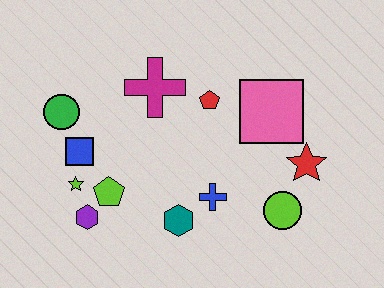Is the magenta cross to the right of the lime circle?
No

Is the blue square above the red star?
Yes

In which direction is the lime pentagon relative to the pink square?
The lime pentagon is to the left of the pink square.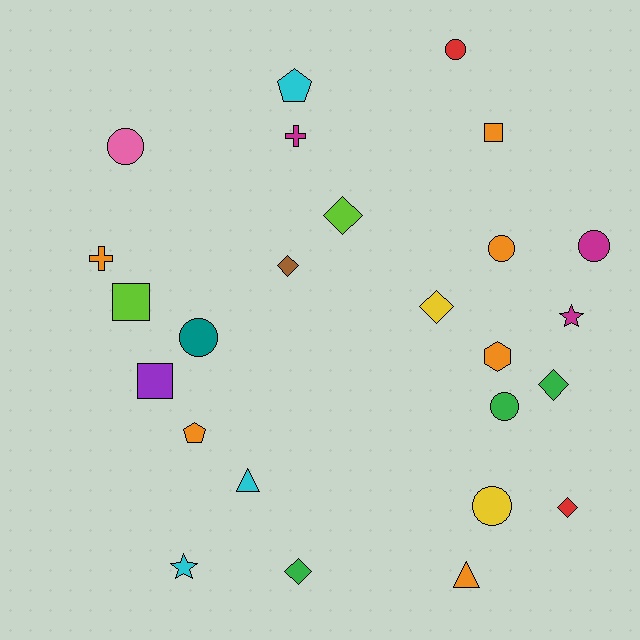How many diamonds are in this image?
There are 6 diamonds.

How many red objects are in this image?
There are 2 red objects.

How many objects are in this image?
There are 25 objects.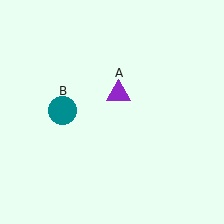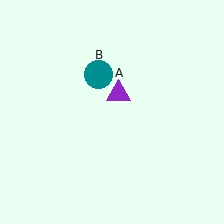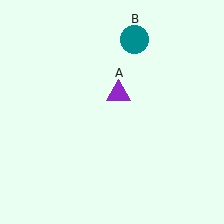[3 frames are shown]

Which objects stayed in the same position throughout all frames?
Purple triangle (object A) remained stationary.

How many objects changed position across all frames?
1 object changed position: teal circle (object B).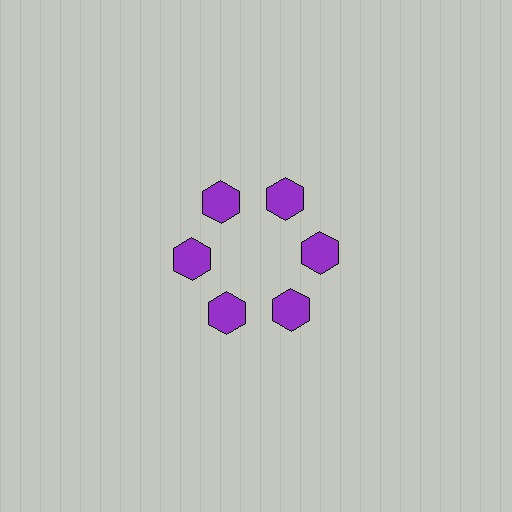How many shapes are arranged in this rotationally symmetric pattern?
There are 6 shapes, arranged in 6 groups of 1.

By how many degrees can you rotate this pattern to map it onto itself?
The pattern maps onto itself every 60 degrees of rotation.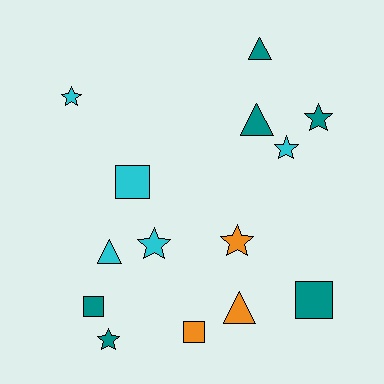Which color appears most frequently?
Teal, with 6 objects.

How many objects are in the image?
There are 14 objects.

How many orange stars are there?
There is 1 orange star.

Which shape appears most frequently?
Star, with 6 objects.